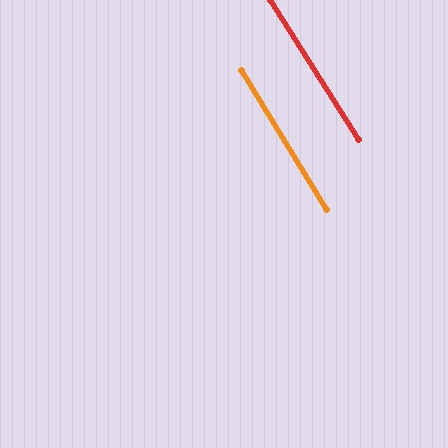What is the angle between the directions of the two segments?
Approximately 1 degree.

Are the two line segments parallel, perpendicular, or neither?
Parallel — their directions differ by only 1.0°.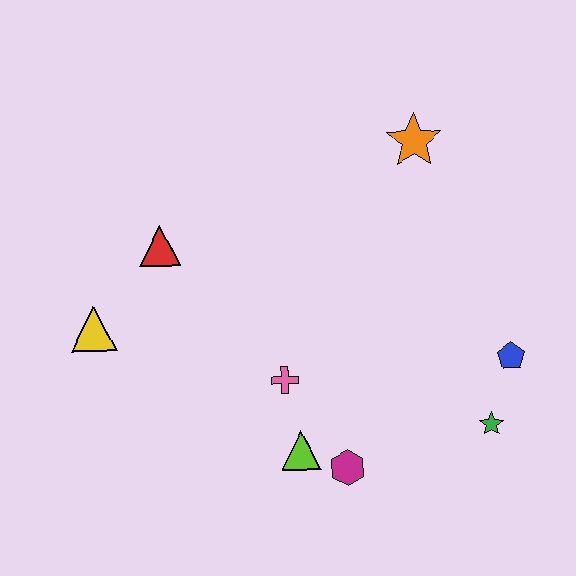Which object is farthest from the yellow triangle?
The blue pentagon is farthest from the yellow triangle.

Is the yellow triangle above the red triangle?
No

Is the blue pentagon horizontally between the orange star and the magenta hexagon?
No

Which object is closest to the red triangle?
The yellow triangle is closest to the red triangle.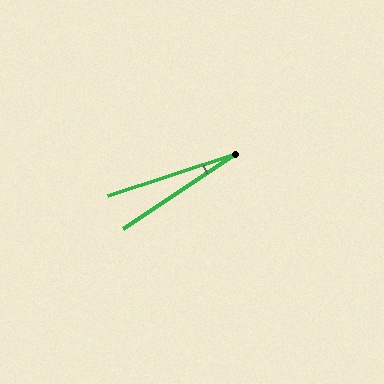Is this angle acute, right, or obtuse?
It is acute.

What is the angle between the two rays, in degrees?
Approximately 16 degrees.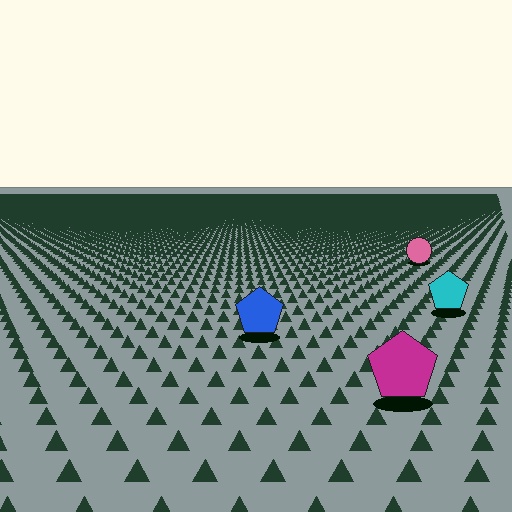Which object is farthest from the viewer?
The pink circle is farthest from the viewer. It appears smaller and the ground texture around it is denser.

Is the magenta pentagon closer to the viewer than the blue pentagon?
Yes. The magenta pentagon is closer — you can tell from the texture gradient: the ground texture is coarser near it.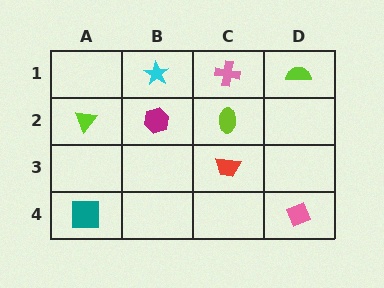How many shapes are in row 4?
2 shapes.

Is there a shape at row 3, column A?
No, that cell is empty.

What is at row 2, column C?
A lime ellipse.